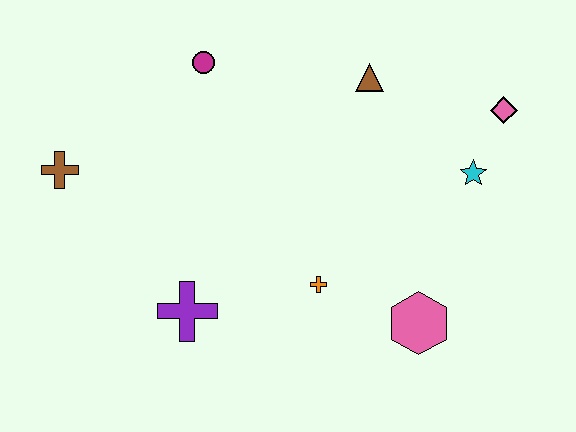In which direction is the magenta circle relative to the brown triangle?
The magenta circle is to the left of the brown triangle.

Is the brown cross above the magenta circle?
No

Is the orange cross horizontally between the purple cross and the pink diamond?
Yes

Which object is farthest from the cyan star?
The brown cross is farthest from the cyan star.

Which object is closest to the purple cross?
The orange cross is closest to the purple cross.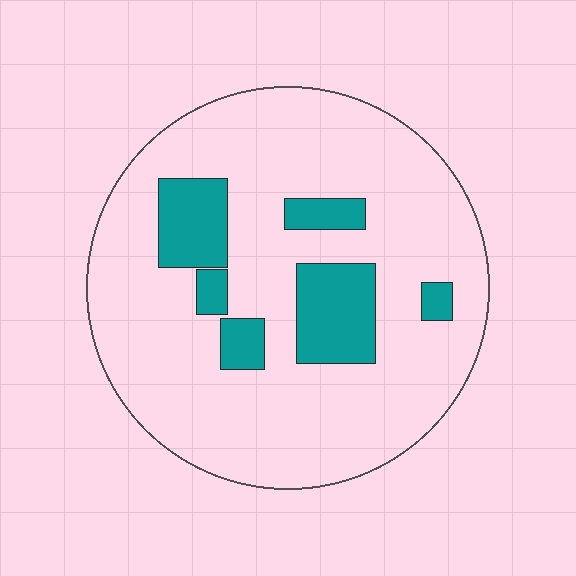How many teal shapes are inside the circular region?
6.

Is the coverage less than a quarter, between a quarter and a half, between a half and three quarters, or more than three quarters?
Less than a quarter.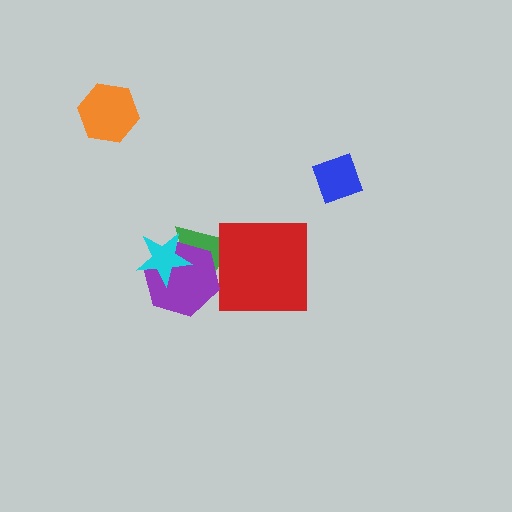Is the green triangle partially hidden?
Yes, it is partially covered by another shape.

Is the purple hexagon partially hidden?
Yes, it is partially covered by another shape.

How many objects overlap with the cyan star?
2 objects overlap with the cyan star.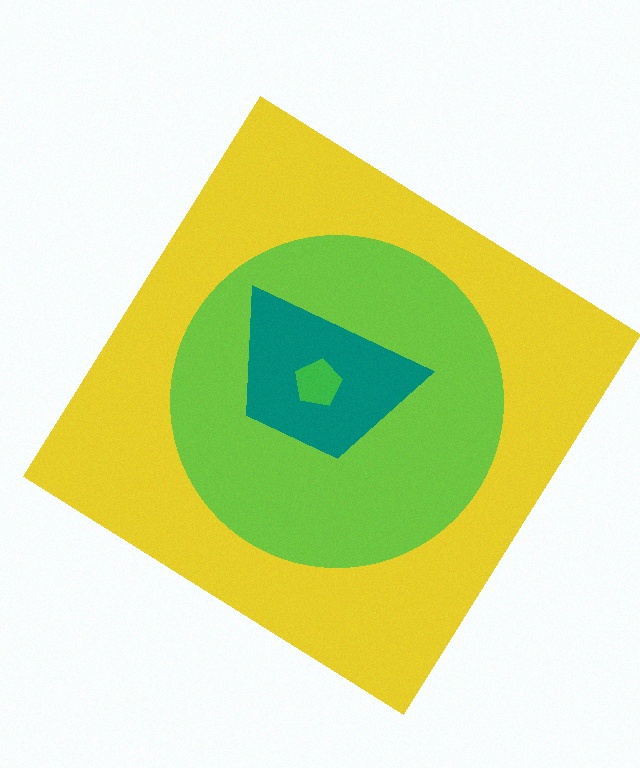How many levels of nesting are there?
4.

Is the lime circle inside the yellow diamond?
Yes.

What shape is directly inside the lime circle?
The teal trapezoid.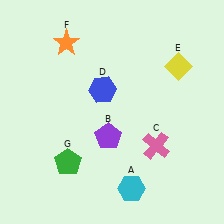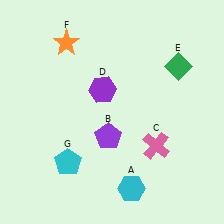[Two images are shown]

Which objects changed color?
D changed from blue to purple. E changed from yellow to green. G changed from green to cyan.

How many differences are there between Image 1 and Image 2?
There are 3 differences between the two images.